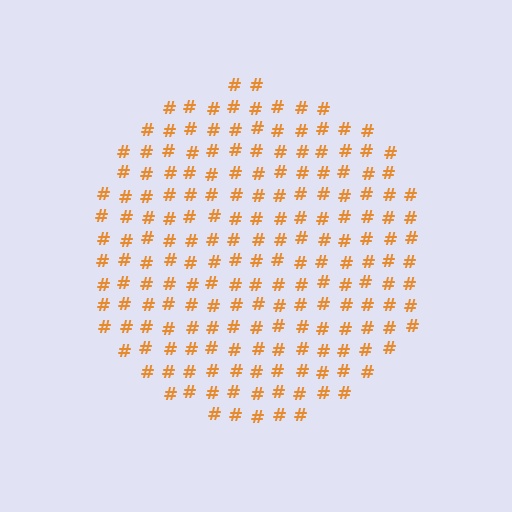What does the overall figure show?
The overall figure shows a circle.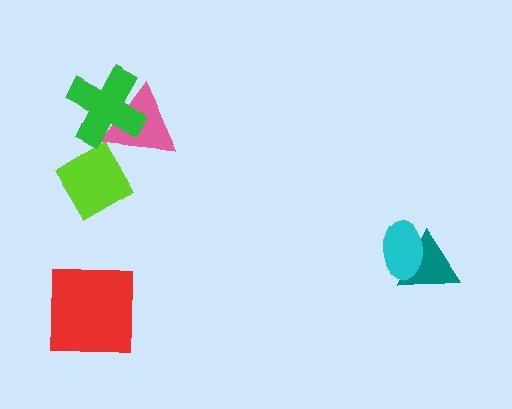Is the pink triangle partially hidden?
Yes, it is partially covered by another shape.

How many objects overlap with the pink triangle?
2 objects overlap with the pink triangle.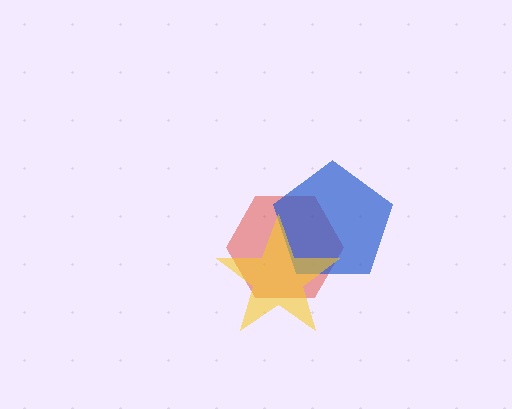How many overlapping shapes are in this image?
There are 3 overlapping shapes in the image.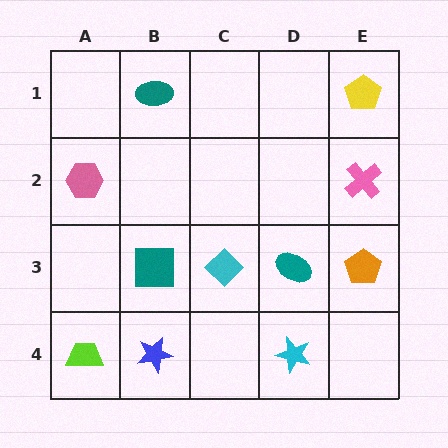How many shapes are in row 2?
2 shapes.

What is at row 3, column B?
A teal square.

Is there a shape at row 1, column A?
No, that cell is empty.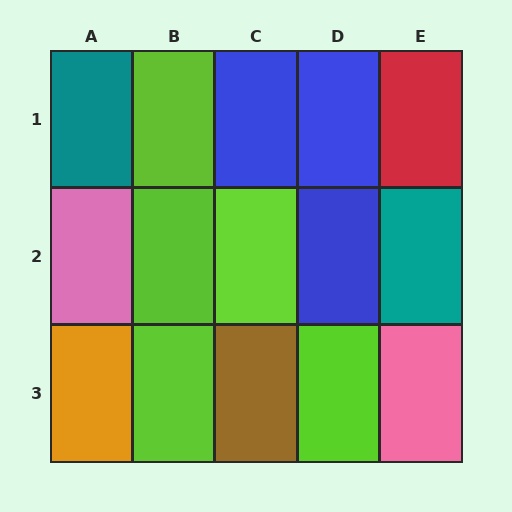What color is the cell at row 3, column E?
Pink.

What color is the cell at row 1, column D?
Blue.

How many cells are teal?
2 cells are teal.